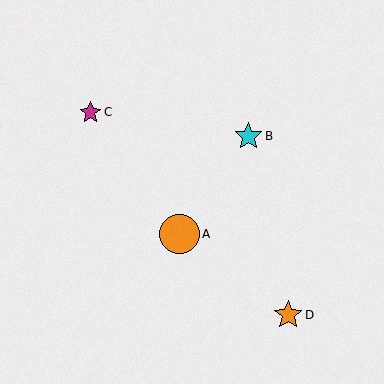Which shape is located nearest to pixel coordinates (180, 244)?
The orange circle (labeled A) at (180, 234) is nearest to that location.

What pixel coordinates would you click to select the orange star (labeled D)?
Click at (288, 315) to select the orange star D.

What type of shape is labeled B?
Shape B is a cyan star.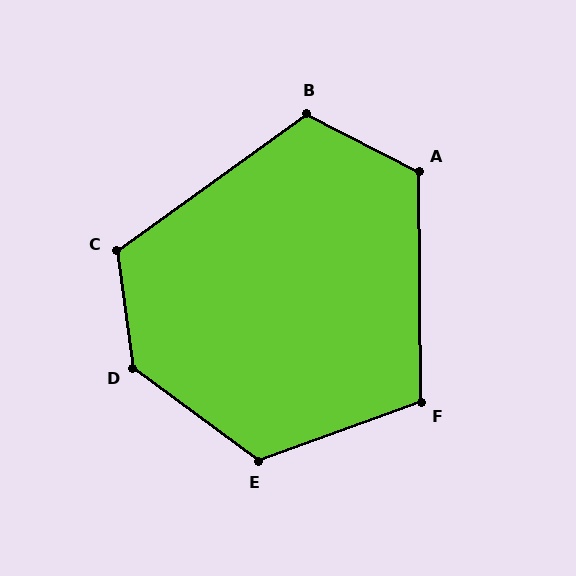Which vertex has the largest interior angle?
D, at approximately 134 degrees.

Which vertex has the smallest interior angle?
F, at approximately 109 degrees.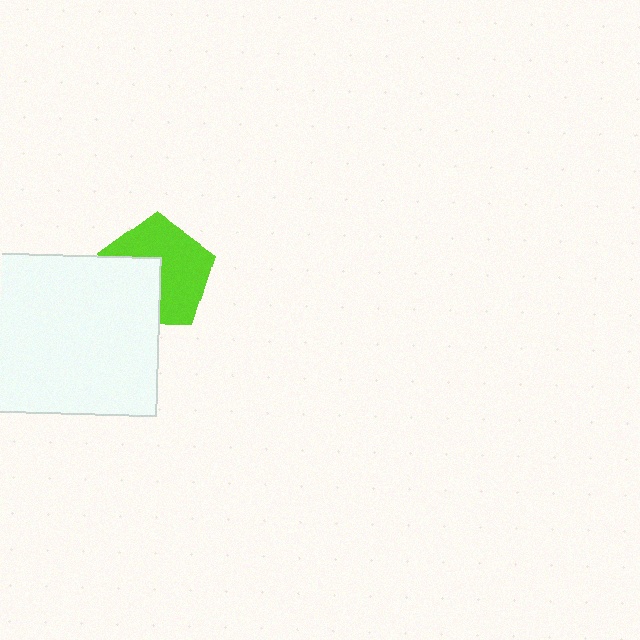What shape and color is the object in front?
The object in front is a white rectangle.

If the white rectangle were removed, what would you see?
You would see the complete lime pentagon.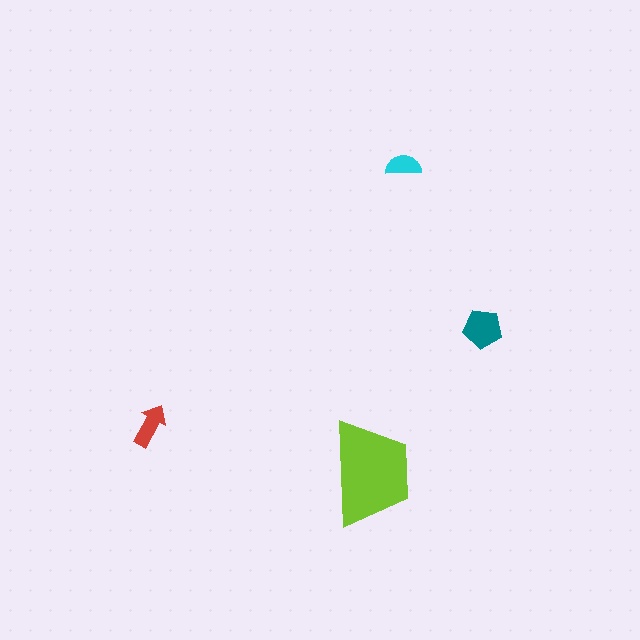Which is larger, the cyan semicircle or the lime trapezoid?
The lime trapezoid.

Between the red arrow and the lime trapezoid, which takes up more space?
The lime trapezoid.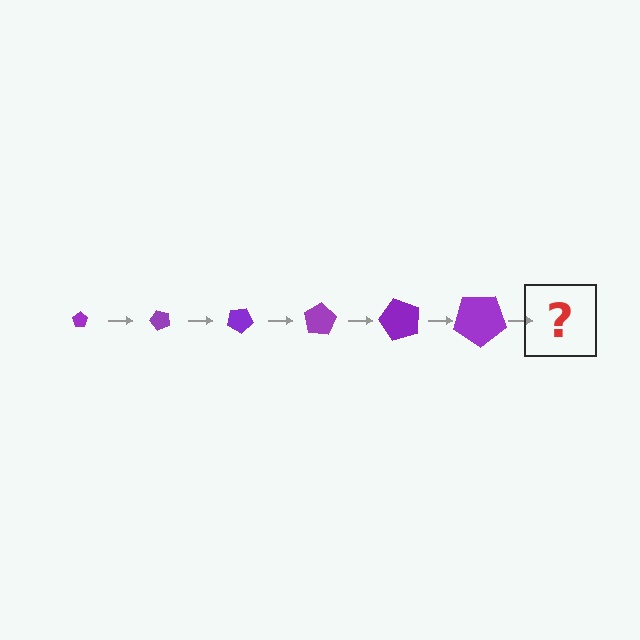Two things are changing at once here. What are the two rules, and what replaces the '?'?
The two rules are that the pentagon grows larger each step and it rotates 50 degrees each step. The '?' should be a pentagon, larger than the previous one and rotated 300 degrees from the start.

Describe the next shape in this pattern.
It should be a pentagon, larger than the previous one and rotated 300 degrees from the start.